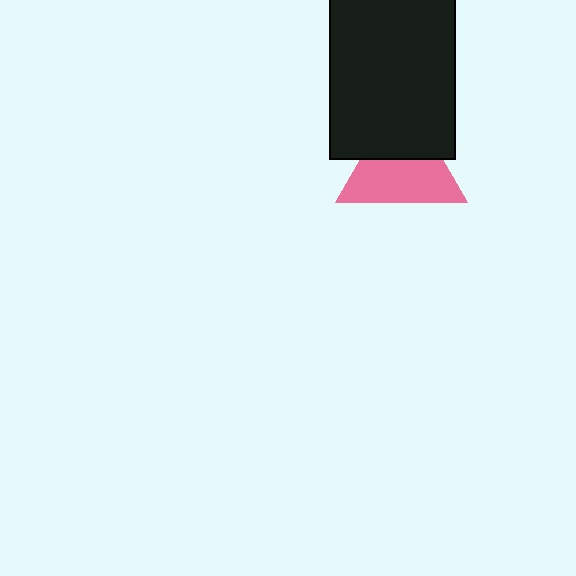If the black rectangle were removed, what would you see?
You would see the complete pink triangle.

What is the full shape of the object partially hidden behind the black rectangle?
The partially hidden object is a pink triangle.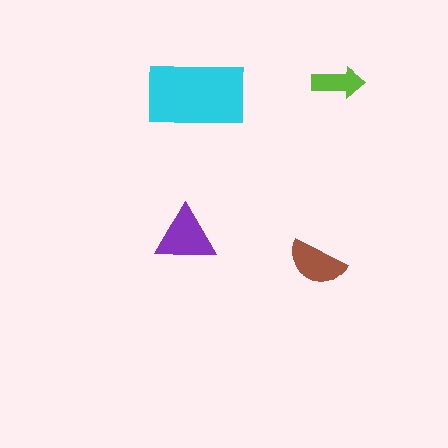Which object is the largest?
The cyan rectangle.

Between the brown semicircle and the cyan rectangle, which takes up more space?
The cyan rectangle.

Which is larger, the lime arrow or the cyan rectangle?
The cyan rectangle.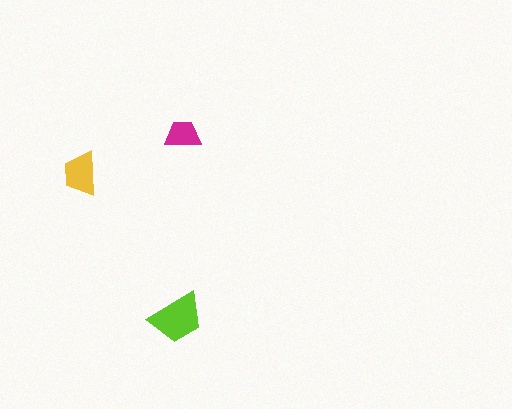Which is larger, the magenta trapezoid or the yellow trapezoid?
The yellow one.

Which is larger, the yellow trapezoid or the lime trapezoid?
The lime one.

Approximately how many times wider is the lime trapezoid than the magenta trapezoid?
About 1.5 times wider.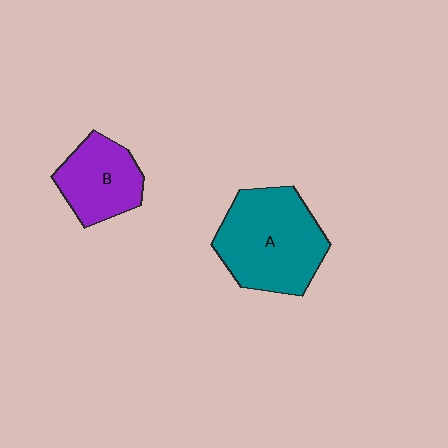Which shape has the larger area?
Shape A (teal).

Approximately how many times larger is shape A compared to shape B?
Approximately 1.6 times.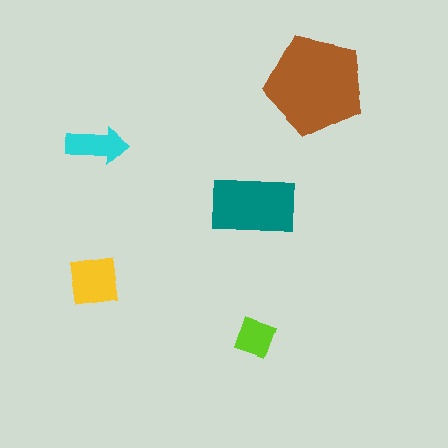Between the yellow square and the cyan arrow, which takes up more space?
The yellow square.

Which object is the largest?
The brown pentagon.